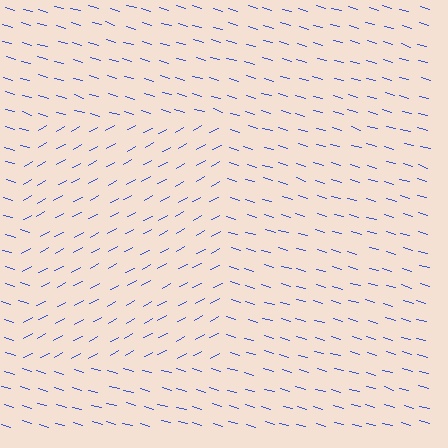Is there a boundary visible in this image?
Yes, there is a texture boundary formed by a change in line orientation.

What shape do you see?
I see a rectangle.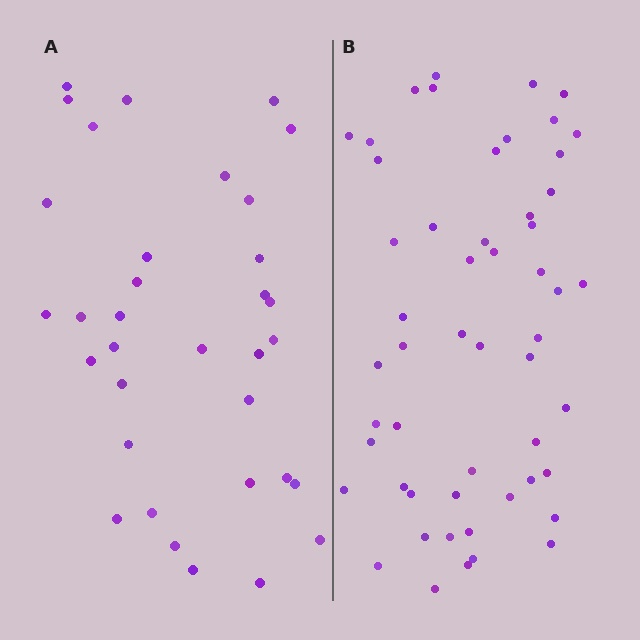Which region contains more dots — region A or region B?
Region B (the right region) has more dots.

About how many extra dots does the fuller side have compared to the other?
Region B has approximately 20 more dots than region A.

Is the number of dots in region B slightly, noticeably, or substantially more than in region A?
Region B has substantially more. The ratio is roughly 1.6 to 1.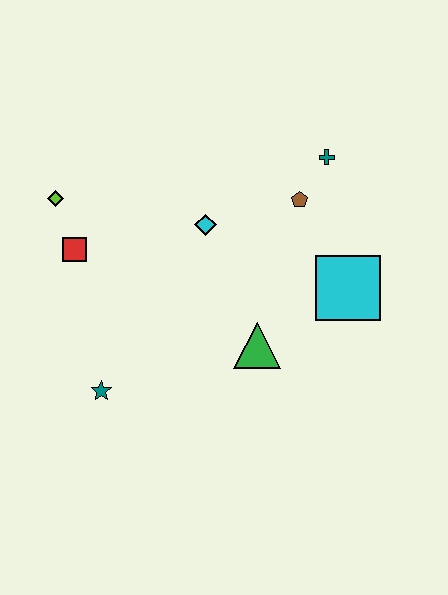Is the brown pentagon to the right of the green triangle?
Yes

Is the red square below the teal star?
No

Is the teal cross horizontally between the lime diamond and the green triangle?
No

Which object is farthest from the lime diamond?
The cyan square is farthest from the lime diamond.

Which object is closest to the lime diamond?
The red square is closest to the lime diamond.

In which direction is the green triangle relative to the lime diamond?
The green triangle is to the right of the lime diamond.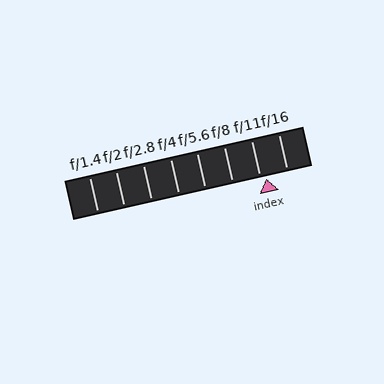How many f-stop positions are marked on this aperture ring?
There are 8 f-stop positions marked.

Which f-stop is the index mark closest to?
The index mark is closest to f/11.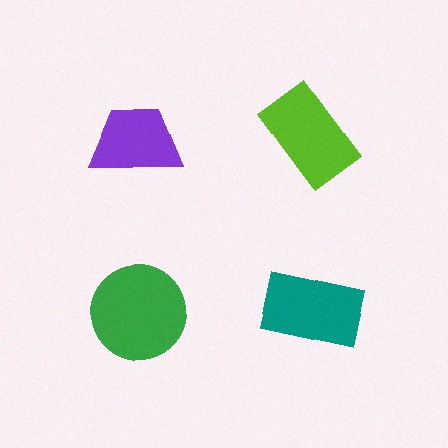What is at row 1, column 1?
A purple trapezoid.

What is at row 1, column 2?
A lime rectangle.